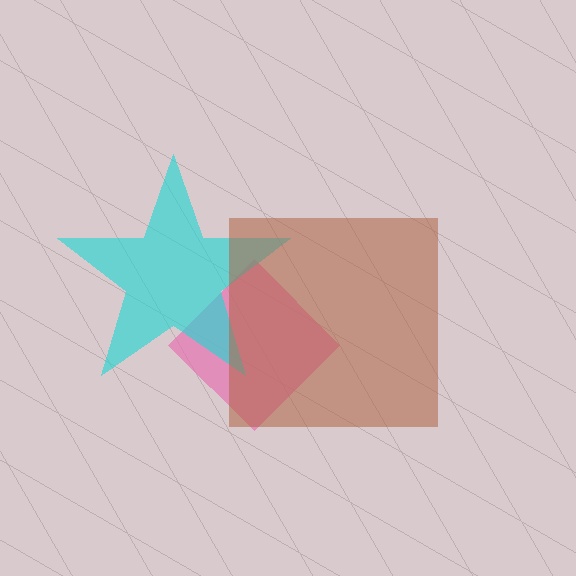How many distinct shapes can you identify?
There are 3 distinct shapes: a pink diamond, a cyan star, a brown square.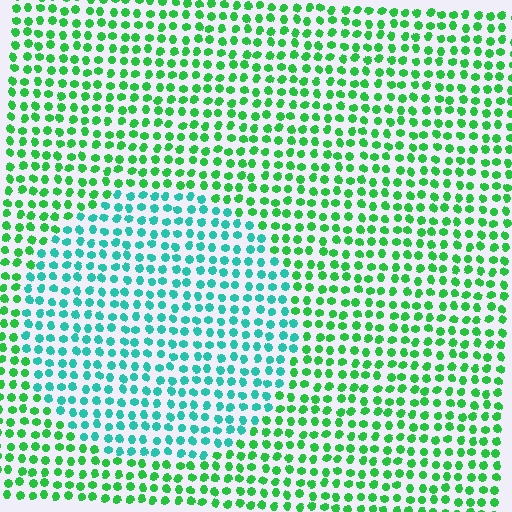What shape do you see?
I see a circle.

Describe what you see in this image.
The image is filled with small green elements in a uniform arrangement. A circle-shaped region is visible where the elements are tinted to a slightly different hue, forming a subtle color boundary.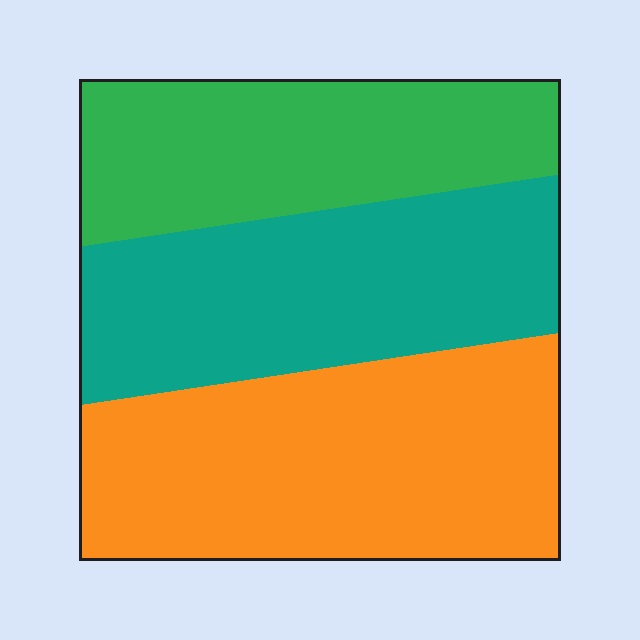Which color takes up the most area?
Orange, at roughly 40%.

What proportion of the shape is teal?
Teal takes up about one third (1/3) of the shape.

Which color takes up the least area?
Green, at roughly 25%.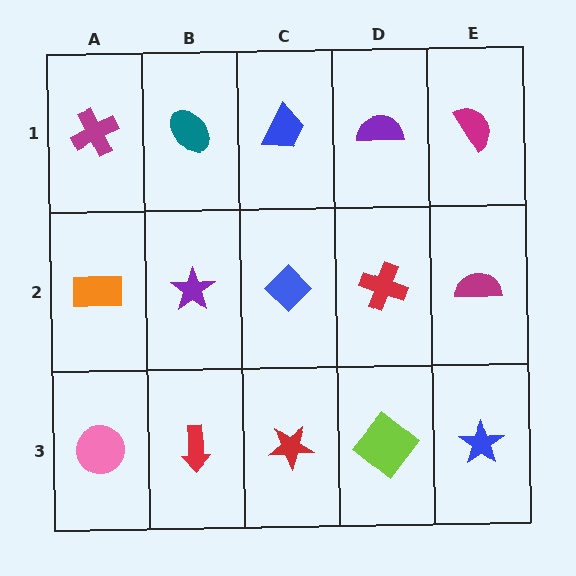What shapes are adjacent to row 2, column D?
A purple semicircle (row 1, column D), a lime diamond (row 3, column D), a blue diamond (row 2, column C), a magenta semicircle (row 2, column E).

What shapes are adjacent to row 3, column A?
An orange rectangle (row 2, column A), a red arrow (row 3, column B).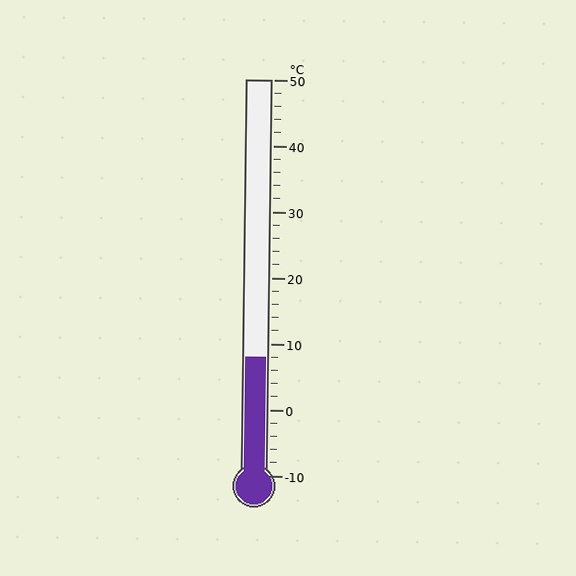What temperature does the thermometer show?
The thermometer shows approximately 8°C.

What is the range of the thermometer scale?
The thermometer scale ranges from -10°C to 50°C.